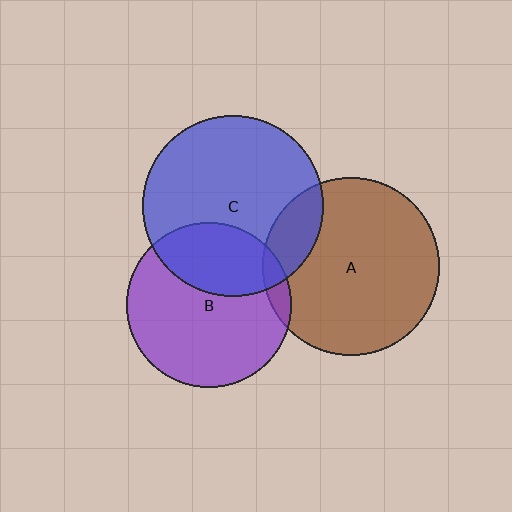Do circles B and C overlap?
Yes.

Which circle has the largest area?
Circle C (blue).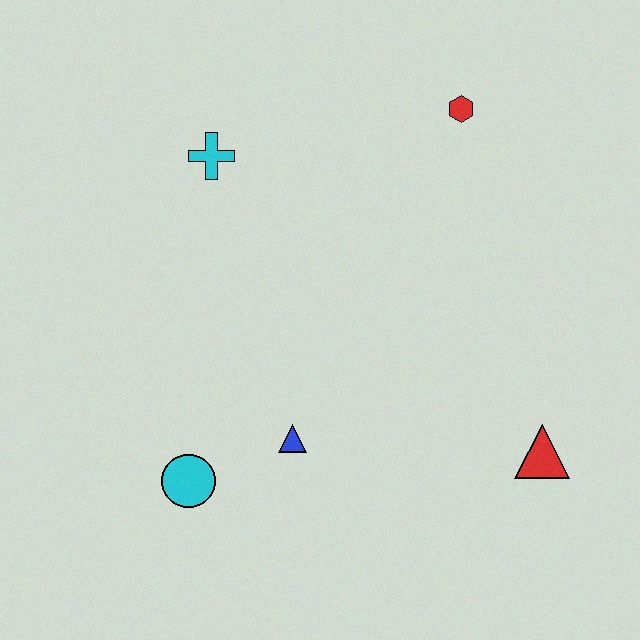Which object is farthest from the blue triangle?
The red hexagon is farthest from the blue triangle.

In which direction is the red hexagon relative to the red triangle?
The red hexagon is above the red triangle.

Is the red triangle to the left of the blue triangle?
No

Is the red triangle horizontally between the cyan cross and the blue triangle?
No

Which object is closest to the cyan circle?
The blue triangle is closest to the cyan circle.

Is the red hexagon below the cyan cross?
No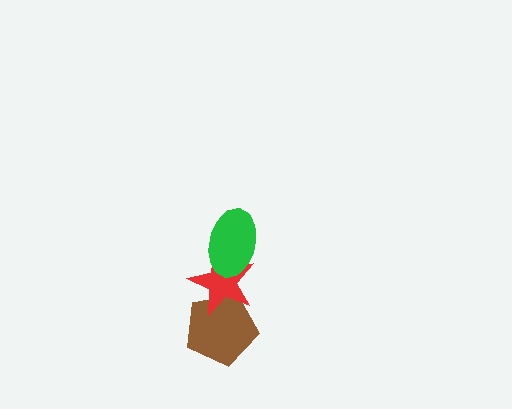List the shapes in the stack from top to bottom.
From top to bottom: the green ellipse, the red star, the brown pentagon.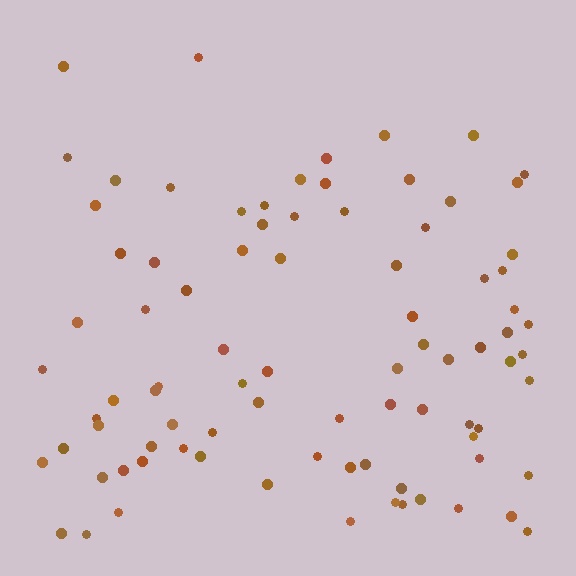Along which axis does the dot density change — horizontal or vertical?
Vertical.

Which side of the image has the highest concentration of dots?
The bottom.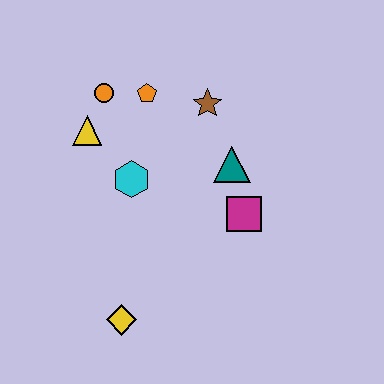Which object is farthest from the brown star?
The yellow diamond is farthest from the brown star.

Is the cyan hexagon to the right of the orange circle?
Yes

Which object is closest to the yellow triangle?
The orange circle is closest to the yellow triangle.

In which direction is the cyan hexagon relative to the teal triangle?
The cyan hexagon is to the left of the teal triangle.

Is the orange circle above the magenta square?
Yes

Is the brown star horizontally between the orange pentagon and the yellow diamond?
No